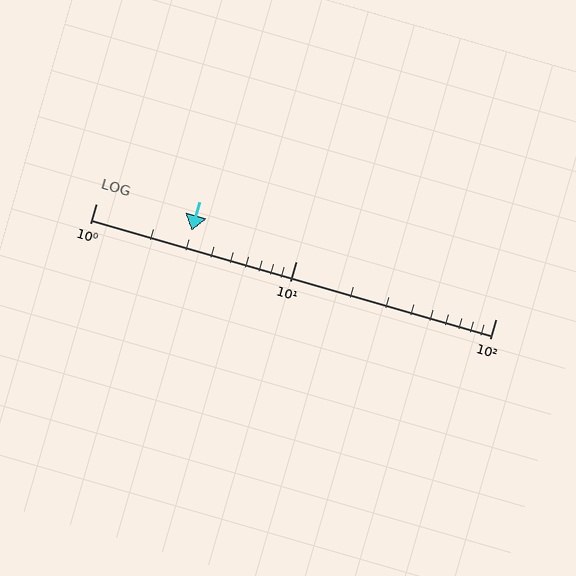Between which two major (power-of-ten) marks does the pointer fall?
The pointer is between 1 and 10.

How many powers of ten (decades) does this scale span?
The scale spans 2 decades, from 1 to 100.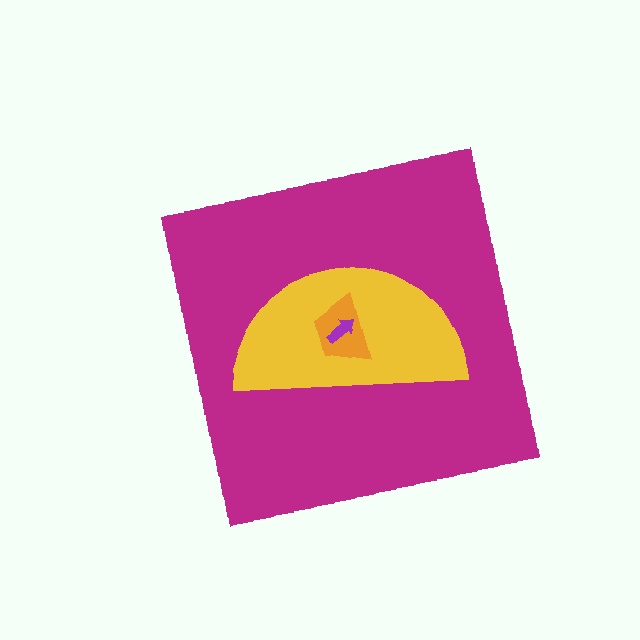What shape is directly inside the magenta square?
The yellow semicircle.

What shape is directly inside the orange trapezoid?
The purple arrow.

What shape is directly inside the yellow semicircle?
The orange trapezoid.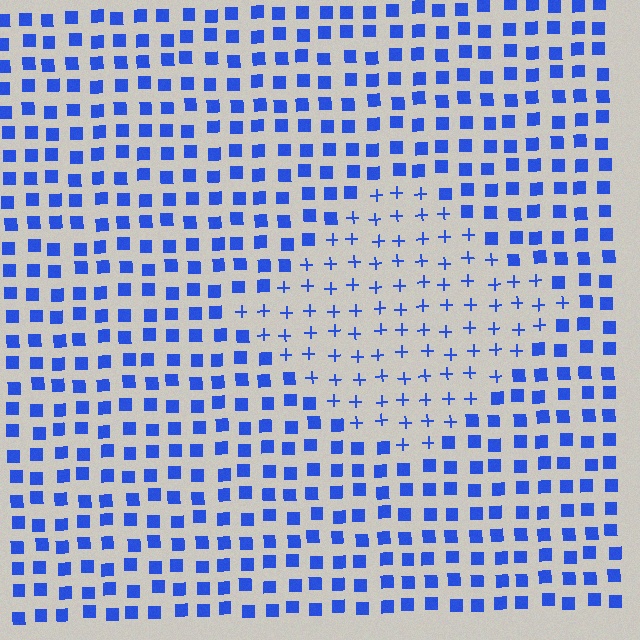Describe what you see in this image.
The image is filled with small blue elements arranged in a uniform grid. A diamond-shaped region contains plus signs, while the surrounding area contains squares. The boundary is defined purely by the change in element shape.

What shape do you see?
I see a diamond.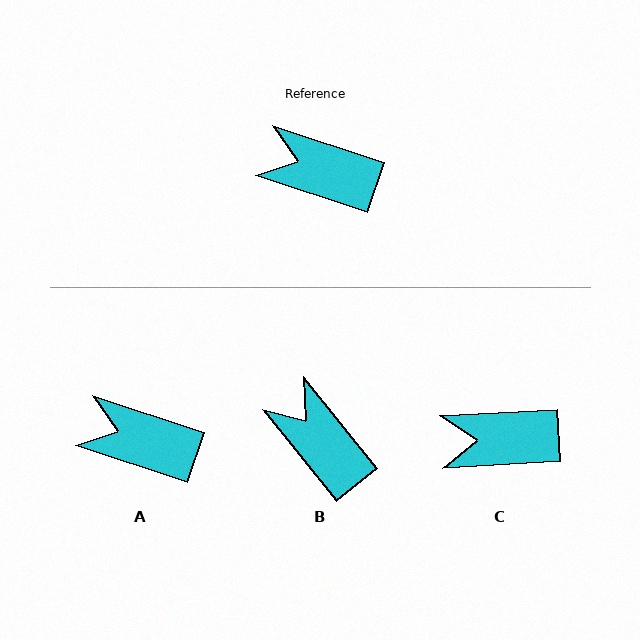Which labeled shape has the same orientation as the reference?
A.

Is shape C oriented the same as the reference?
No, it is off by about 22 degrees.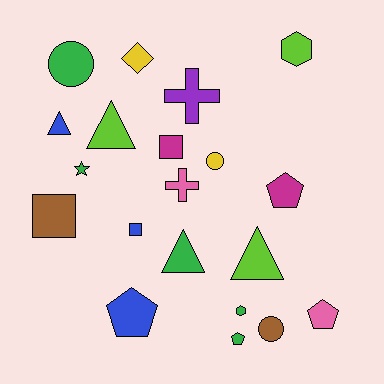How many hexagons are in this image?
There are 2 hexagons.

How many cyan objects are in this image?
There are no cyan objects.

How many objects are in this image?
There are 20 objects.